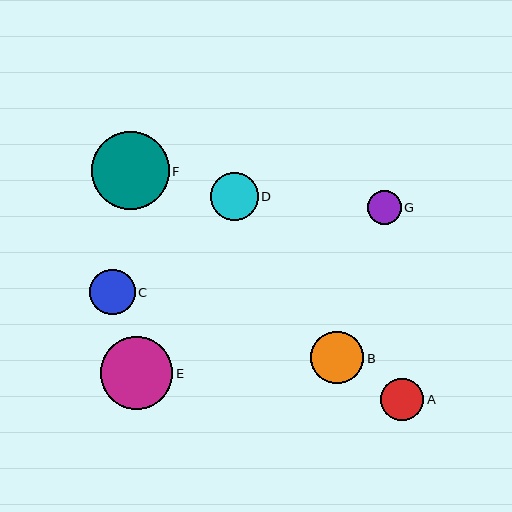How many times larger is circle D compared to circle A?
Circle D is approximately 1.1 times the size of circle A.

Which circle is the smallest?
Circle G is the smallest with a size of approximately 34 pixels.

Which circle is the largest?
Circle F is the largest with a size of approximately 77 pixels.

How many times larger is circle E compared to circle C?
Circle E is approximately 1.6 times the size of circle C.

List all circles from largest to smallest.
From largest to smallest: F, E, B, D, C, A, G.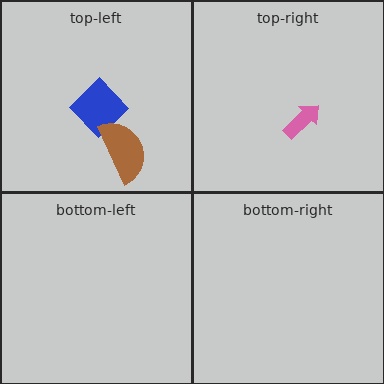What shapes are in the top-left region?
The blue diamond, the brown semicircle.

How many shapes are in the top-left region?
2.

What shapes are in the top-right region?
The pink arrow.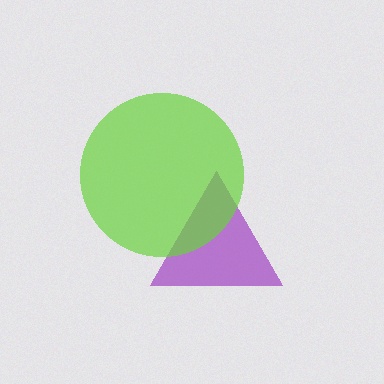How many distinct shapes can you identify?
There are 2 distinct shapes: a purple triangle, a lime circle.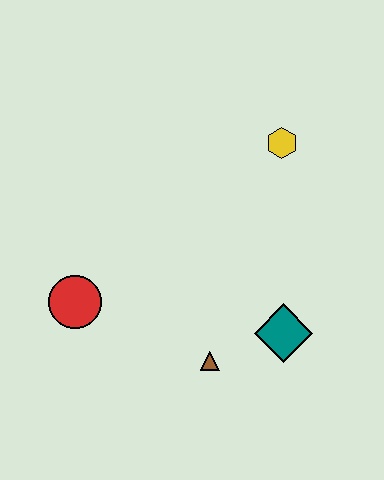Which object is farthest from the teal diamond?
The red circle is farthest from the teal diamond.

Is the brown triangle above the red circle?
No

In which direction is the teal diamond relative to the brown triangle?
The teal diamond is to the right of the brown triangle.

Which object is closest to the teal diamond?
The brown triangle is closest to the teal diamond.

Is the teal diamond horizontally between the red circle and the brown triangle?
No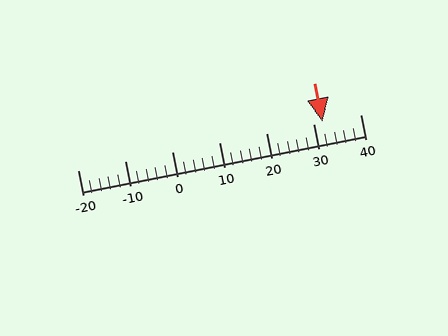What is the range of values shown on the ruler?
The ruler shows values from -20 to 40.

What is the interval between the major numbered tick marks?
The major tick marks are spaced 10 units apart.